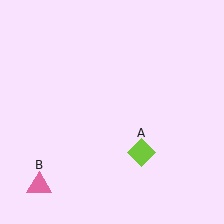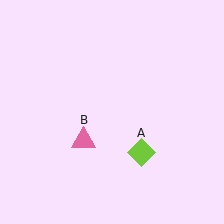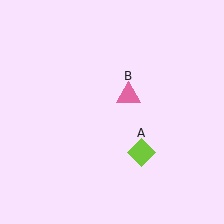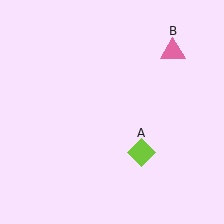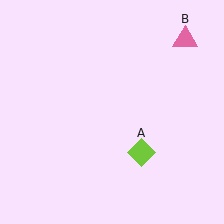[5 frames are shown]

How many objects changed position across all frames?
1 object changed position: pink triangle (object B).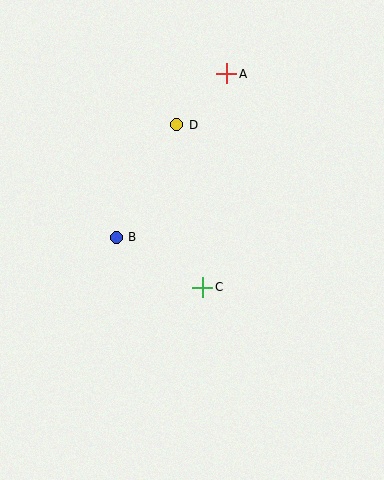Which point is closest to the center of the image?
Point C at (203, 287) is closest to the center.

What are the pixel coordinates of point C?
Point C is at (203, 287).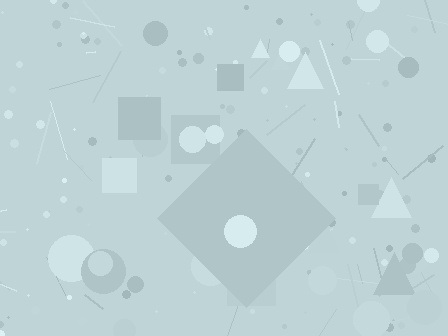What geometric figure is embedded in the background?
A diamond is embedded in the background.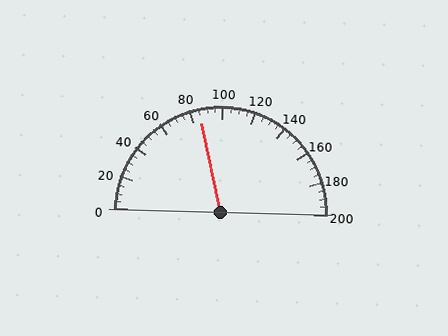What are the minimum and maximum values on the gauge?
The gauge ranges from 0 to 200.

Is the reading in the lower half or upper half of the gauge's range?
The reading is in the lower half of the range (0 to 200).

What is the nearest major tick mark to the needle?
The nearest major tick mark is 80.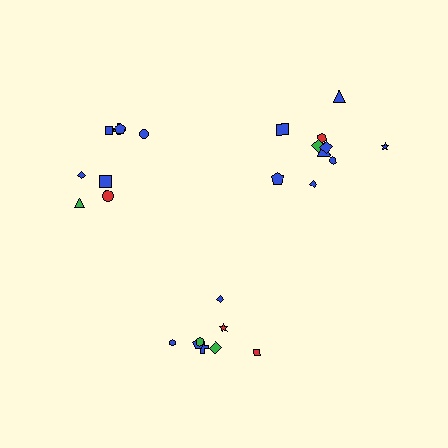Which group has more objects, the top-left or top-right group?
The top-right group.